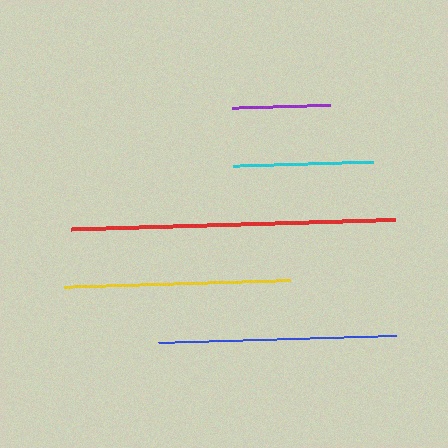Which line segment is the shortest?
The purple line is the shortest at approximately 98 pixels.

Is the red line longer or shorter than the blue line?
The red line is longer than the blue line.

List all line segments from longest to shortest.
From longest to shortest: red, blue, yellow, cyan, purple.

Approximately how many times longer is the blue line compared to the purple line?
The blue line is approximately 2.4 times the length of the purple line.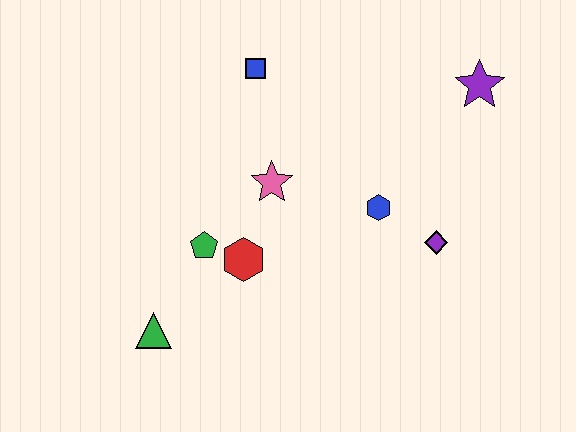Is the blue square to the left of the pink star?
Yes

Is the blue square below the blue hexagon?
No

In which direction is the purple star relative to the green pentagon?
The purple star is to the right of the green pentagon.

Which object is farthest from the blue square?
The green triangle is farthest from the blue square.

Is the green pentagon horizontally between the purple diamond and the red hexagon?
No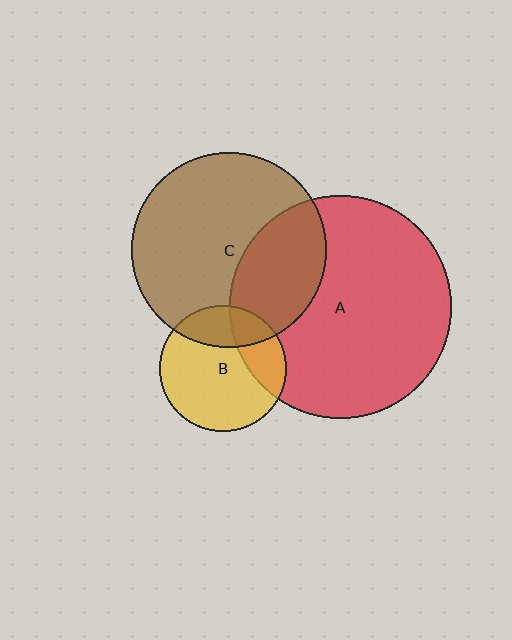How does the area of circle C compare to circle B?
Approximately 2.4 times.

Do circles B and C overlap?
Yes.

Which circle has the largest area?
Circle A (red).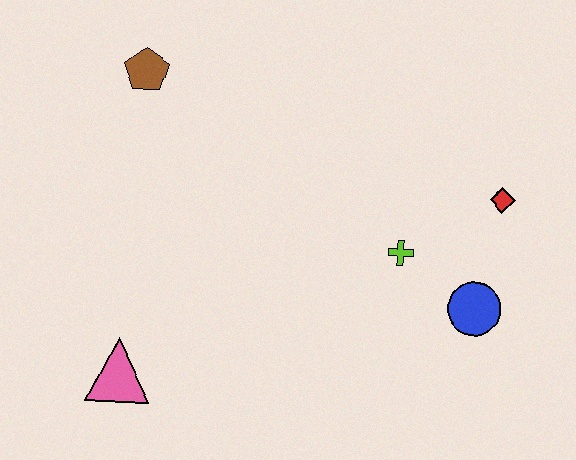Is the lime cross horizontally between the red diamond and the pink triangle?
Yes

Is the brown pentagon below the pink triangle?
No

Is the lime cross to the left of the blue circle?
Yes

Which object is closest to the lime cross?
The blue circle is closest to the lime cross.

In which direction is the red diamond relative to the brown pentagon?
The red diamond is to the right of the brown pentagon.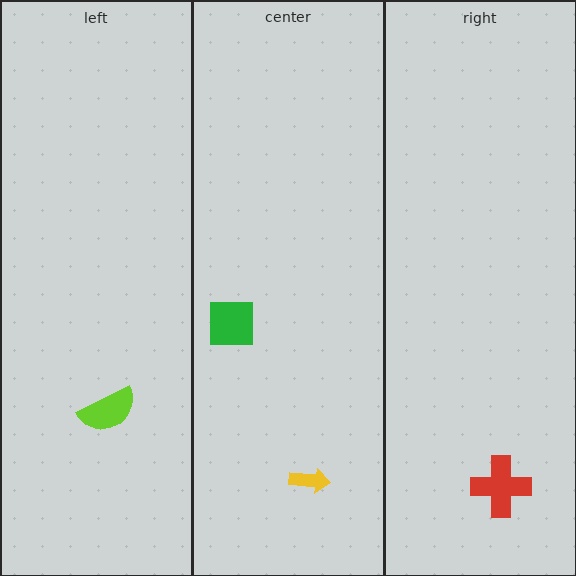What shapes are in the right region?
The red cross.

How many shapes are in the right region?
1.